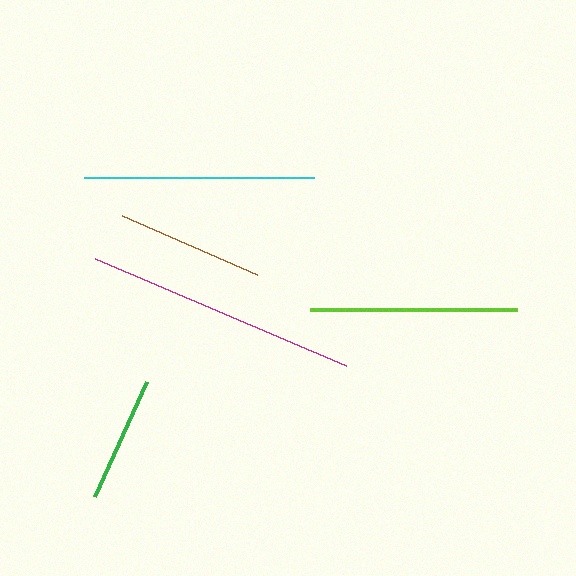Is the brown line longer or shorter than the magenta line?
The magenta line is longer than the brown line.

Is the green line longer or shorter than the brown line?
The brown line is longer than the green line.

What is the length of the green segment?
The green segment is approximately 127 pixels long.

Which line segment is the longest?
The magenta line is the longest at approximately 272 pixels.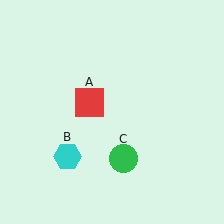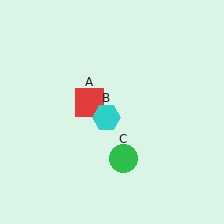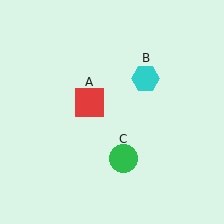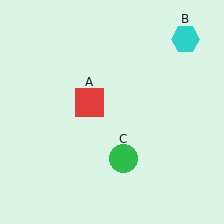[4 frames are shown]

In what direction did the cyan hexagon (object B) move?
The cyan hexagon (object B) moved up and to the right.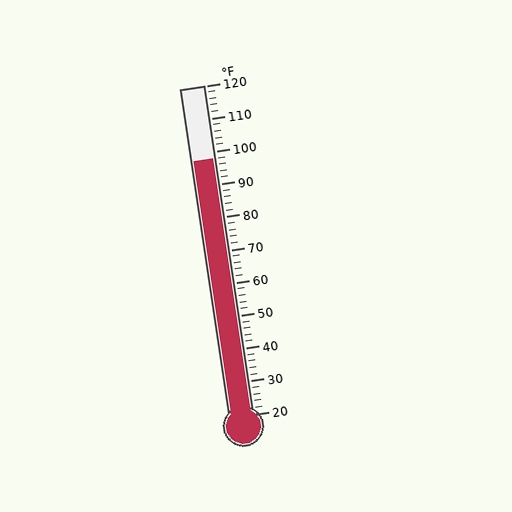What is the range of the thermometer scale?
The thermometer scale ranges from 20°F to 120°F.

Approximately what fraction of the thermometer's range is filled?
The thermometer is filled to approximately 80% of its range.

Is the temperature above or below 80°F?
The temperature is above 80°F.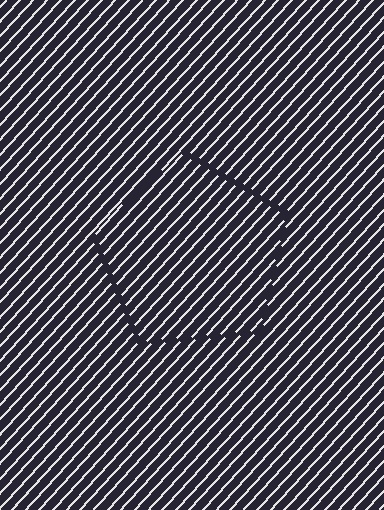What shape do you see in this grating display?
An illusory pentagon. The interior of the shape contains the same grating, shifted by half a period — the contour is defined by the phase discontinuity where line-ends from the inner and outer gratings abut.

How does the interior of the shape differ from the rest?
The interior of the shape contains the same grating, shifted by half a period — the contour is defined by the phase discontinuity where line-ends from the inner and outer gratings abut.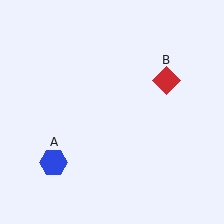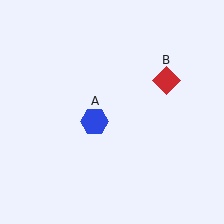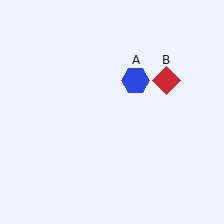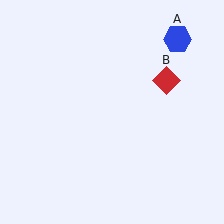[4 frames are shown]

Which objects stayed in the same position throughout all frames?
Red diamond (object B) remained stationary.